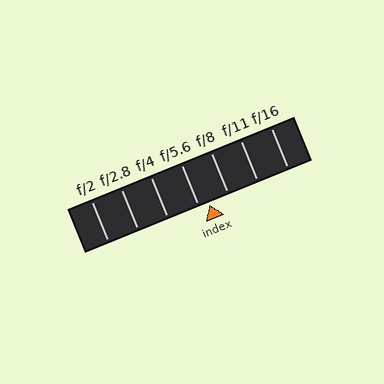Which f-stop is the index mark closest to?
The index mark is closest to f/5.6.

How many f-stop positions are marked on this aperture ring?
There are 7 f-stop positions marked.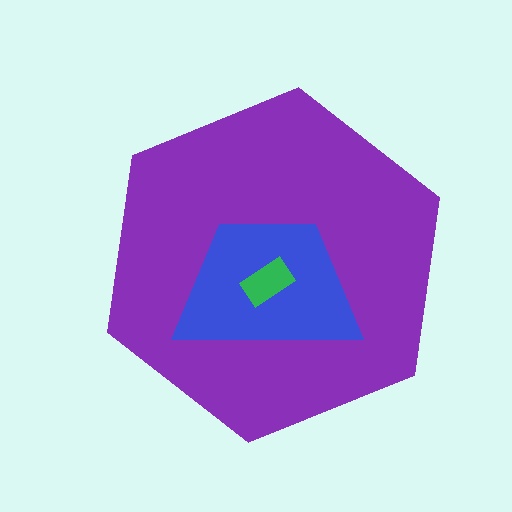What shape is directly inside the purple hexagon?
The blue trapezoid.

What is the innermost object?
The green rectangle.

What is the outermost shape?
The purple hexagon.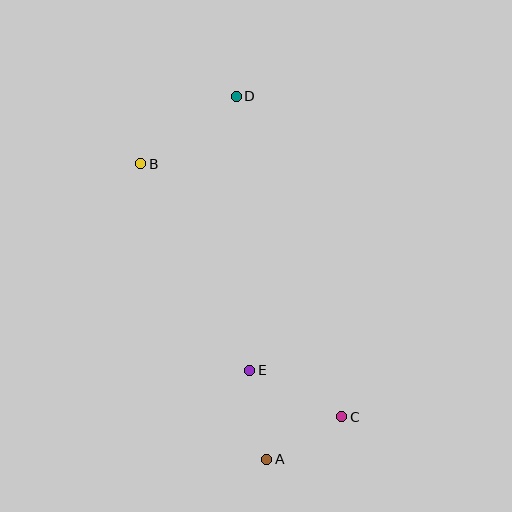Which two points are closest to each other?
Points A and C are closest to each other.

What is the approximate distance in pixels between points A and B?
The distance between A and B is approximately 321 pixels.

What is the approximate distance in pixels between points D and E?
The distance between D and E is approximately 274 pixels.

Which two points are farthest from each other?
Points A and D are farthest from each other.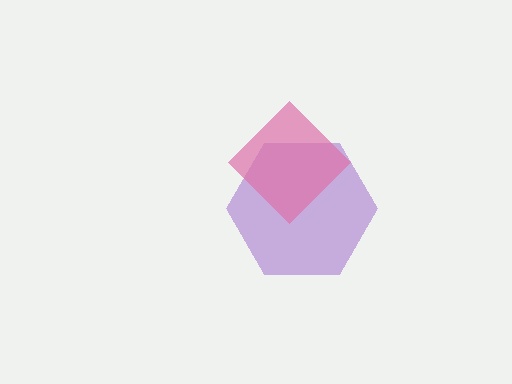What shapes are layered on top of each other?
The layered shapes are: a purple hexagon, a pink diamond.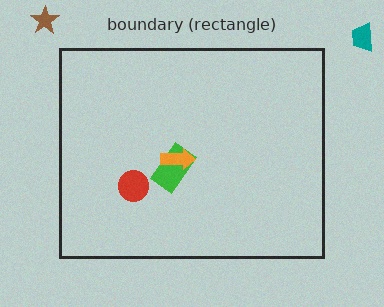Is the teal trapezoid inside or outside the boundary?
Outside.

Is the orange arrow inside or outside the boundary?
Inside.